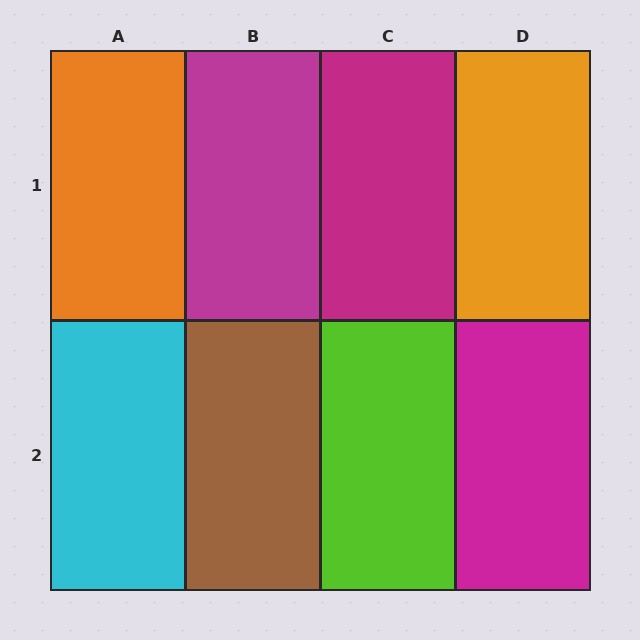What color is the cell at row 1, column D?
Orange.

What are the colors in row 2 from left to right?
Cyan, brown, lime, magenta.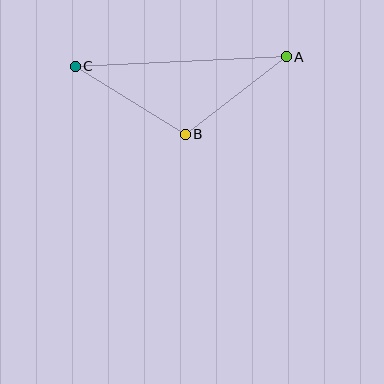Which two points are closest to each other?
Points A and B are closest to each other.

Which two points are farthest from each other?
Points A and C are farthest from each other.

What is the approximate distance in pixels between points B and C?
The distance between B and C is approximately 130 pixels.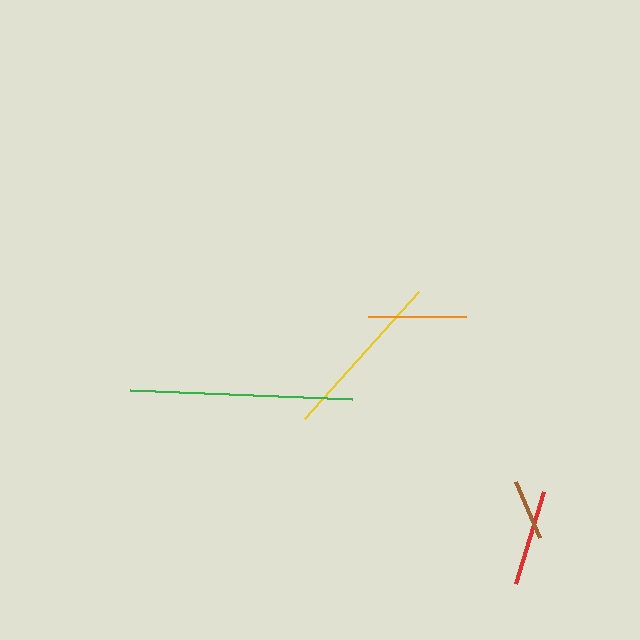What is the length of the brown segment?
The brown segment is approximately 61 pixels long.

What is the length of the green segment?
The green segment is approximately 222 pixels long.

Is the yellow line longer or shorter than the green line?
The green line is longer than the yellow line.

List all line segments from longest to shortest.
From longest to shortest: green, yellow, orange, red, brown.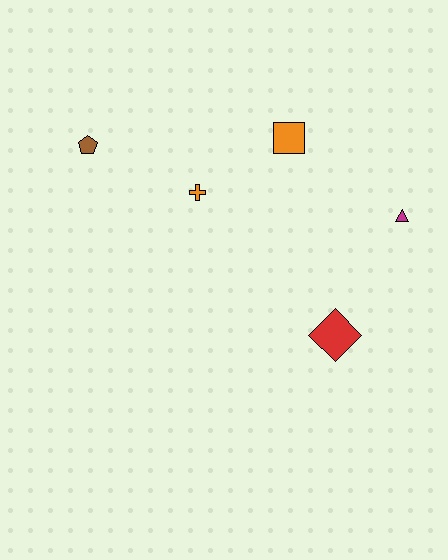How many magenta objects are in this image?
There is 1 magenta object.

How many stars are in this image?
There are no stars.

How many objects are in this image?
There are 5 objects.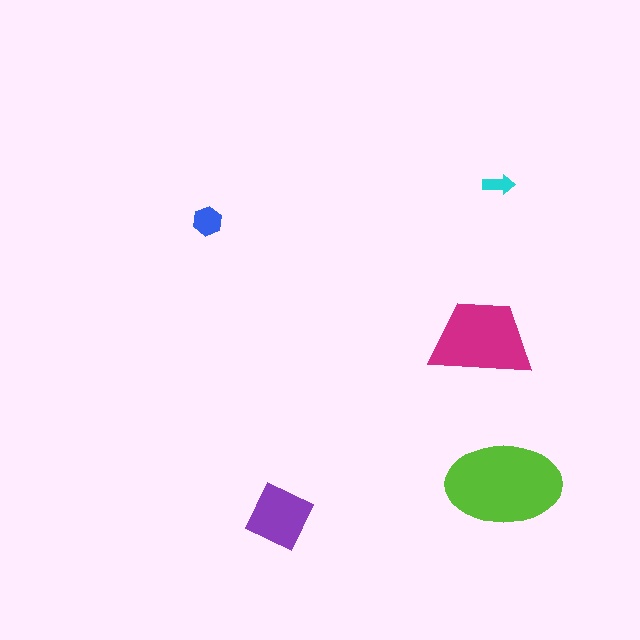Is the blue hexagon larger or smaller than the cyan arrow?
Larger.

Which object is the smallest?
The cyan arrow.